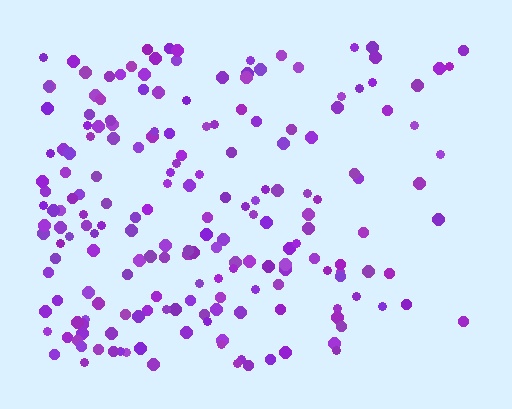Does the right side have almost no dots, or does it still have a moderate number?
Still a moderate number, just noticeably fewer than the left.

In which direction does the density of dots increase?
From right to left, with the left side densest.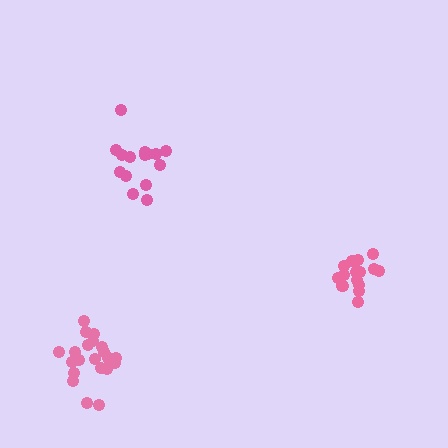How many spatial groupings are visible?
There are 3 spatial groupings.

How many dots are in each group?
Group 1: 15 dots, Group 2: 15 dots, Group 3: 21 dots (51 total).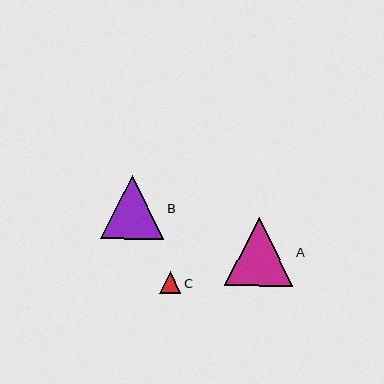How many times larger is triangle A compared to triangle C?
Triangle A is approximately 3.1 times the size of triangle C.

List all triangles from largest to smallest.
From largest to smallest: A, B, C.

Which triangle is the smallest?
Triangle C is the smallest with a size of approximately 22 pixels.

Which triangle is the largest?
Triangle A is the largest with a size of approximately 68 pixels.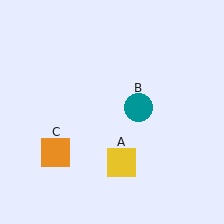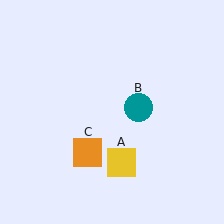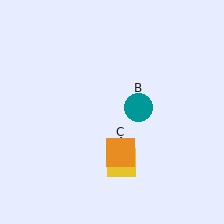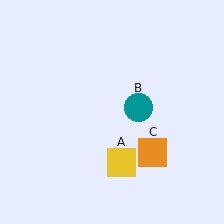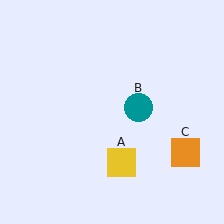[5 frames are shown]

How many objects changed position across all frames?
1 object changed position: orange square (object C).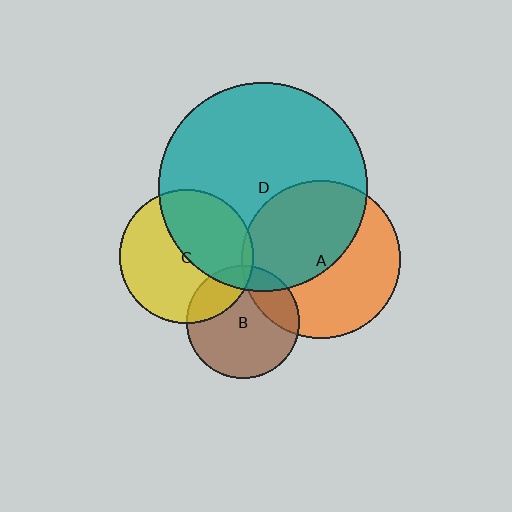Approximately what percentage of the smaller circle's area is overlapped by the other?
Approximately 20%.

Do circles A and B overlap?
Yes.